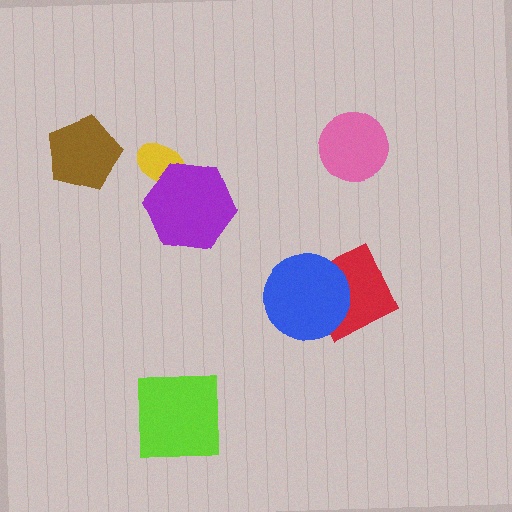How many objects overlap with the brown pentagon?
0 objects overlap with the brown pentagon.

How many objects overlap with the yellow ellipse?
1 object overlaps with the yellow ellipse.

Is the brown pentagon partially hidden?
No, no other shape covers it.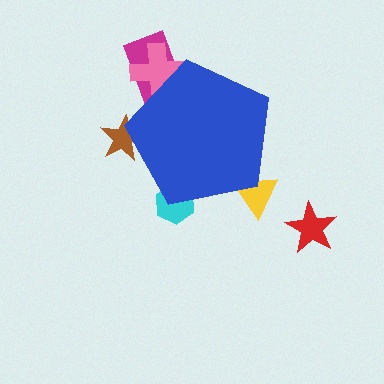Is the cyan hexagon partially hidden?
Yes, the cyan hexagon is partially hidden behind the blue pentagon.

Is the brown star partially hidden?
Yes, the brown star is partially hidden behind the blue pentagon.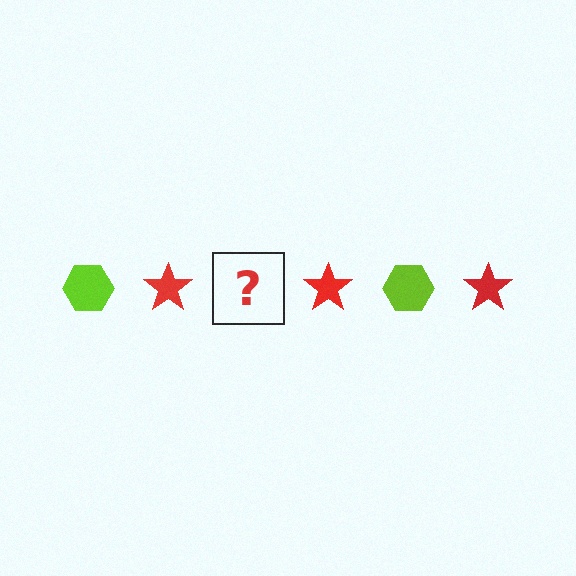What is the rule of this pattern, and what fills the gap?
The rule is that the pattern alternates between lime hexagon and red star. The gap should be filled with a lime hexagon.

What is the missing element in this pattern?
The missing element is a lime hexagon.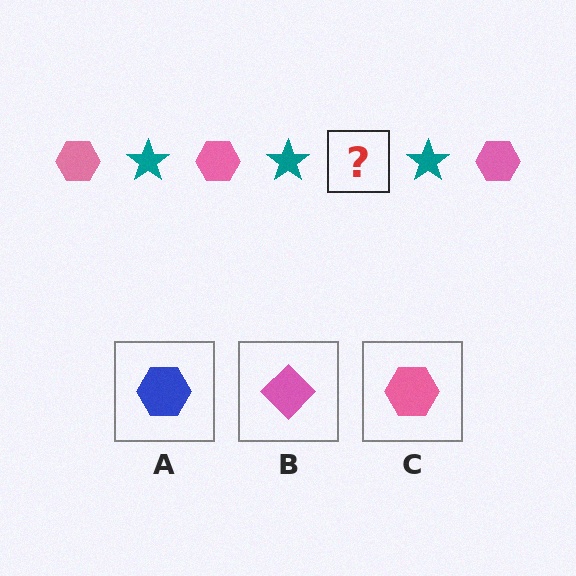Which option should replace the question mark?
Option C.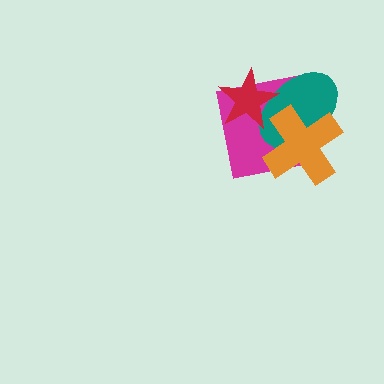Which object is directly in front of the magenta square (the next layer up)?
The teal ellipse is directly in front of the magenta square.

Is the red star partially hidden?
No, no other shape covers it.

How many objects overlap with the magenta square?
3 objects overlap with the magenta square.